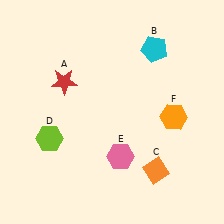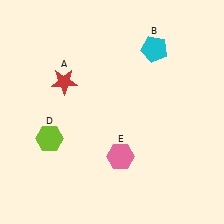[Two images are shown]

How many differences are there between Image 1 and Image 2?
There are 2 differences between the two images.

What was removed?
The orange hexagon (F), the orange diamond (C) were removed in Image 2.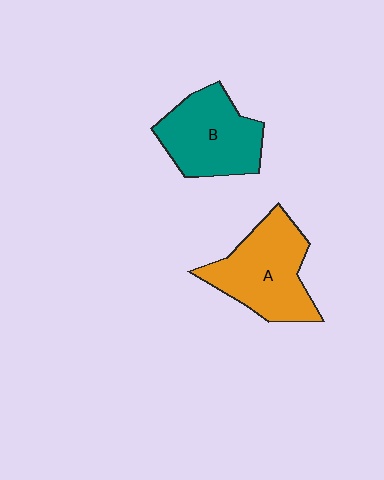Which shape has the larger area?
Shape A (orange).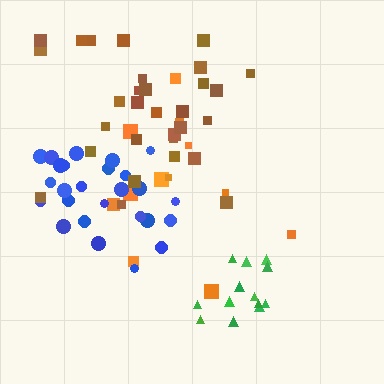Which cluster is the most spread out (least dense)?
Orange.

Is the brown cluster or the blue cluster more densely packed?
Blue.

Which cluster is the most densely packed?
Green.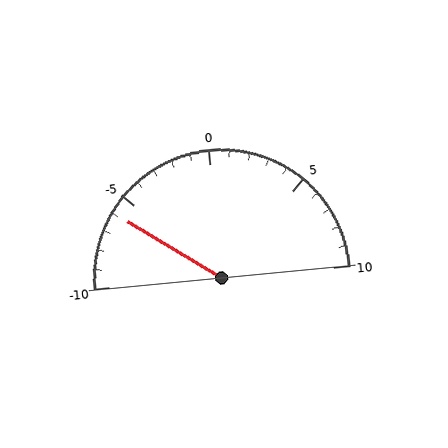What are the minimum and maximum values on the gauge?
The gauge ranges from -10 to 10.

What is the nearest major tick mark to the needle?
The nearest major tick mark is -5.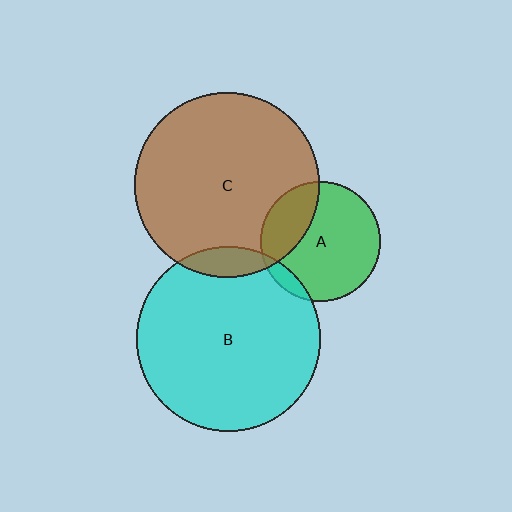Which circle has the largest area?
Circle C (brown).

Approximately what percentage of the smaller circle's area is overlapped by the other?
Approximately 10%.